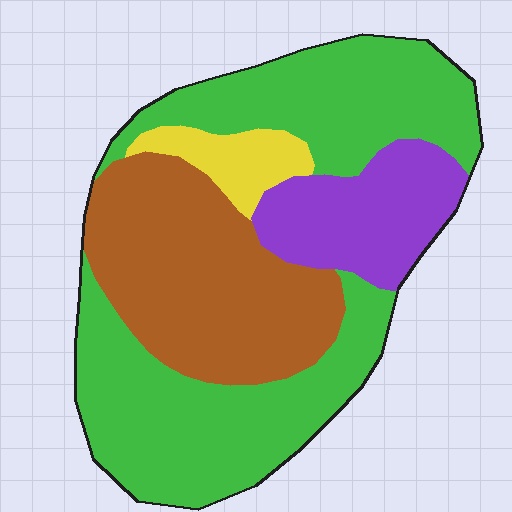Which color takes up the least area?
Yellow, at roughly 5%.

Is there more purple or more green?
Green.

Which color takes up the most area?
Green, at roughly 50%.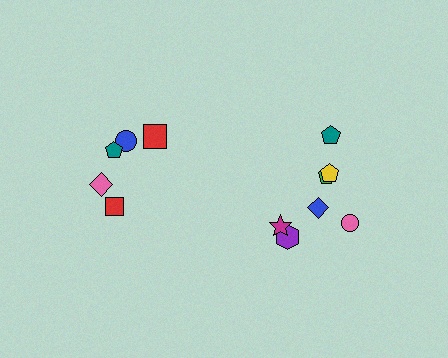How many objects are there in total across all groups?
There are 12 objects.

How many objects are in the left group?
There are 5 objects.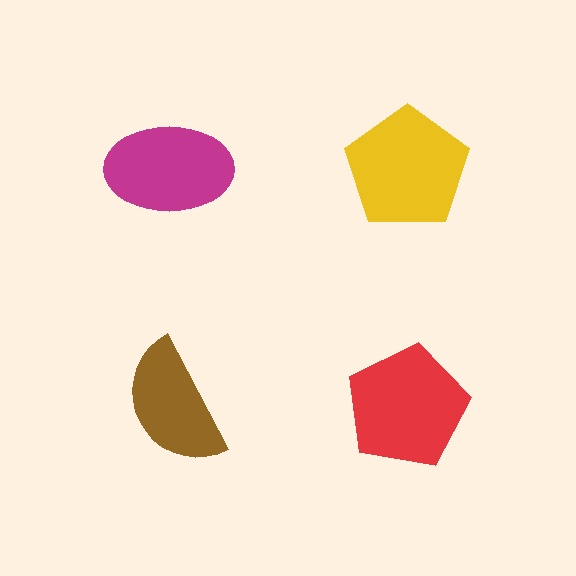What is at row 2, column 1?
A brown semicircle.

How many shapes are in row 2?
2 shapes.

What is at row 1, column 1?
A magenta ellipse.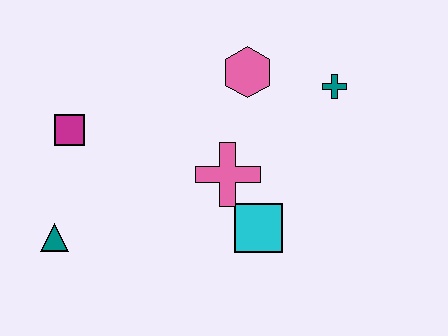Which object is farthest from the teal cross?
The teal triangle is farthest from the teal cross.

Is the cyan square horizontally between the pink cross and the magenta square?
No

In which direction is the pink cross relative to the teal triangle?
The pink cross is to the right of the teal triangle.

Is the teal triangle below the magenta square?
Yes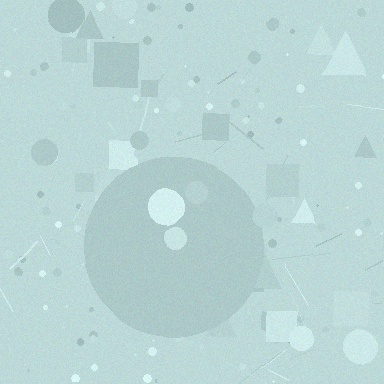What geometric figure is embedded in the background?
A circle is embedded in the background.